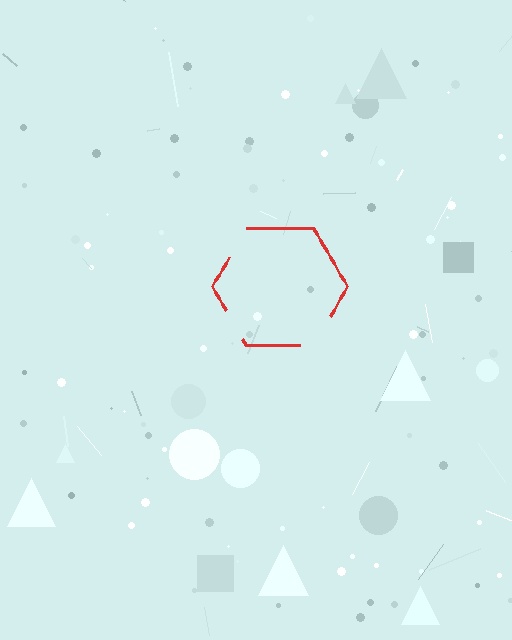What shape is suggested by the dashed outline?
The dashed outline suggests a hexagon.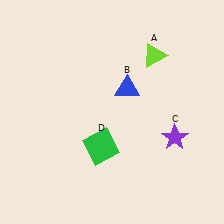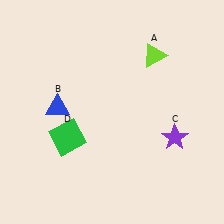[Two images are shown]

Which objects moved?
The objects that moved are: the blue triangle (B), the green square (D).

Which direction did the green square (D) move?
The green square (D) moved left.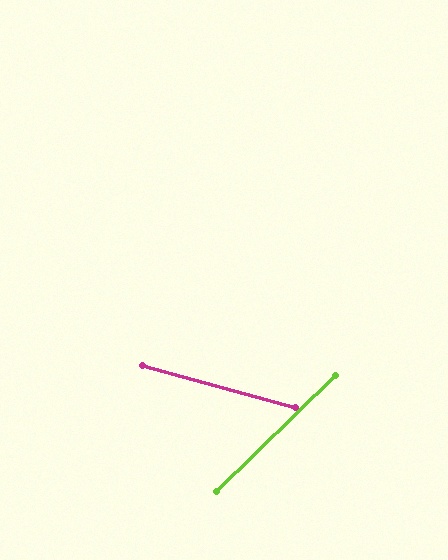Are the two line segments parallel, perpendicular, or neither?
Neither parallel nor perpendicular — they differ by about 60°.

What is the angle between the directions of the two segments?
Approximately 60 degrees.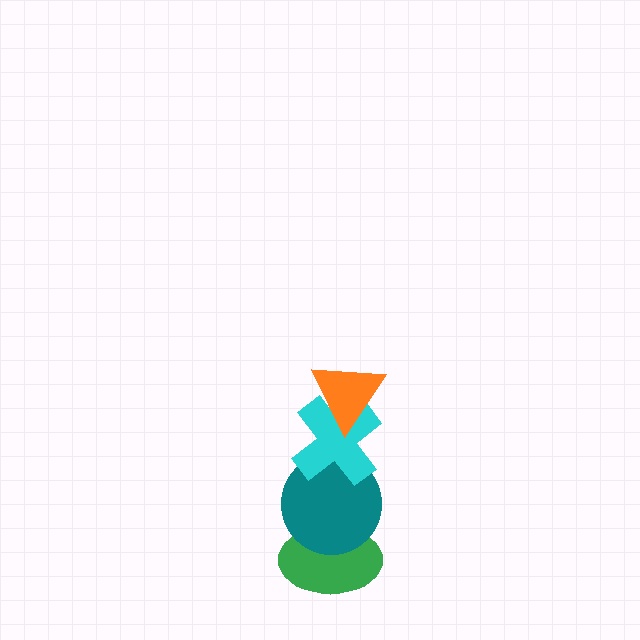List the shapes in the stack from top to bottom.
From top to bottom: the orange triangle, the cyan cross, the teal circle, the green ellipse.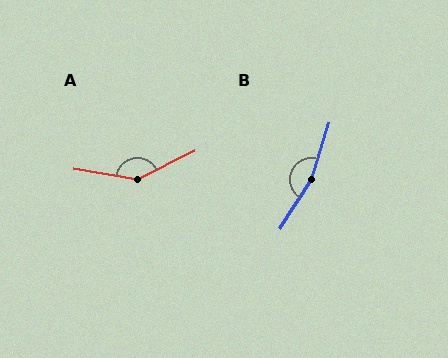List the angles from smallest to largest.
A (145°), B (165°).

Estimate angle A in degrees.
Approximately 145 degrees.